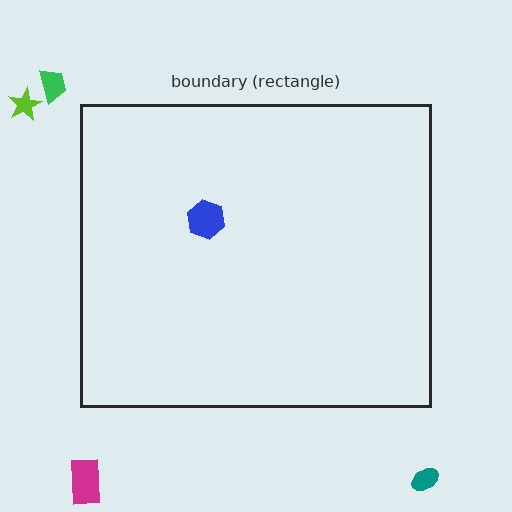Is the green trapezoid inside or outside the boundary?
Outside.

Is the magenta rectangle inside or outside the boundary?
Outside.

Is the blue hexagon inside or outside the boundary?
Inside.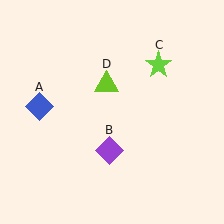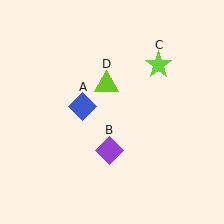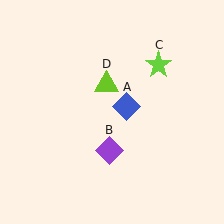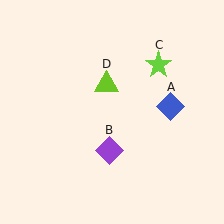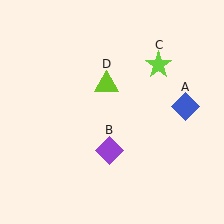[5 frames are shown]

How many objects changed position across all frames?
1 object changed position: blue diamond (object A).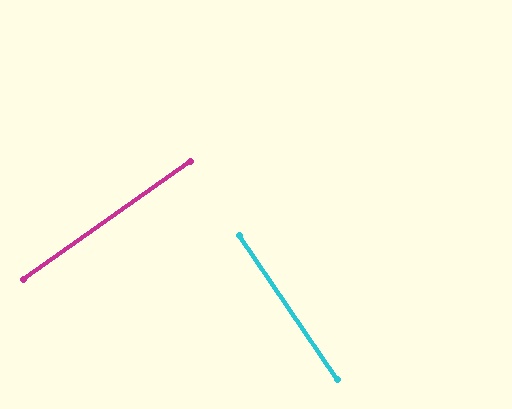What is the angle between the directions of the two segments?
Approximately 88 degrees.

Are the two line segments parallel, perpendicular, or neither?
Perpendicular — they meet at approximately 88°.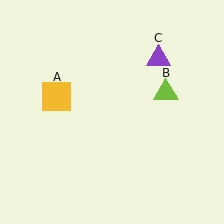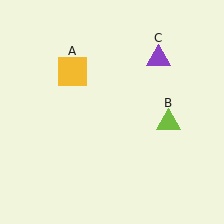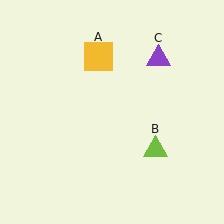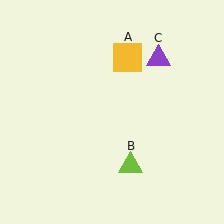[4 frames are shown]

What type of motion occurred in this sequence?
The yellow square (object A), lime triangle (object B) rotated clockwise around the center of the scene.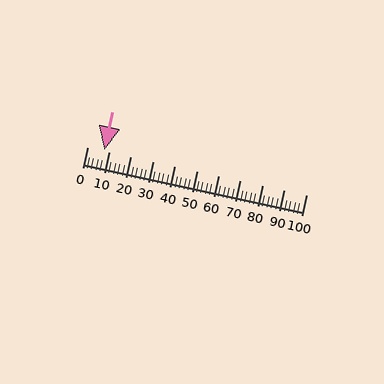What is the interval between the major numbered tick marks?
The major tick marks are spaced 10 units apart.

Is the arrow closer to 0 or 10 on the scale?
The arrow is closer to 10.